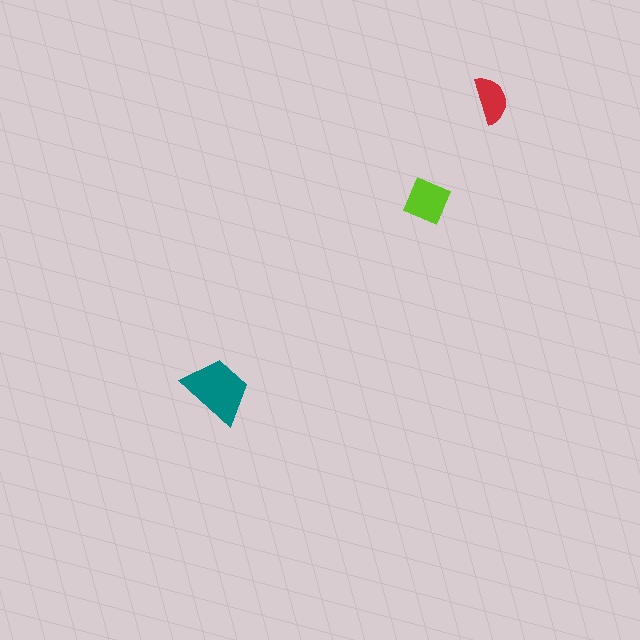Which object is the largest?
The teal trapezoid.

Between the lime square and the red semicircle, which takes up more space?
The lime square.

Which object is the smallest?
The red semicircle.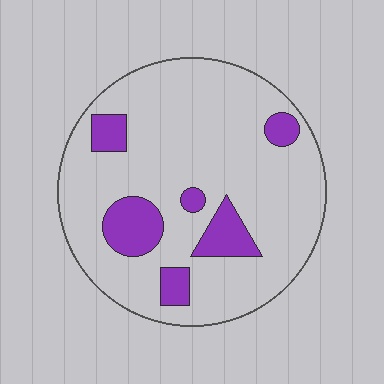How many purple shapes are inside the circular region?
6.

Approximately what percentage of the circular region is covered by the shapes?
Approximately 15%.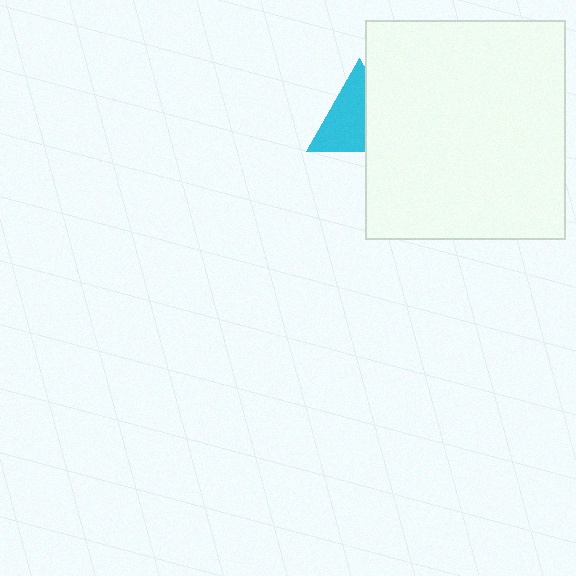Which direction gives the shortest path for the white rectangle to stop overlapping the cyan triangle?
Moving right gives the shortest separation.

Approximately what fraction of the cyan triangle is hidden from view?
Roughly 39% of the cyan triangle is hidden behind the white rectangle.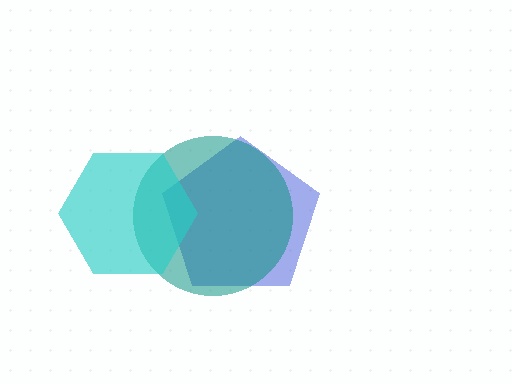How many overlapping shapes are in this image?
There are 3 overlapping shapes in the image.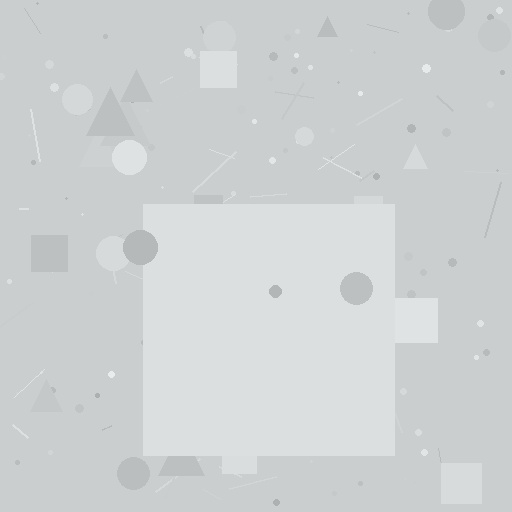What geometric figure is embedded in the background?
A square is embedded in the background.